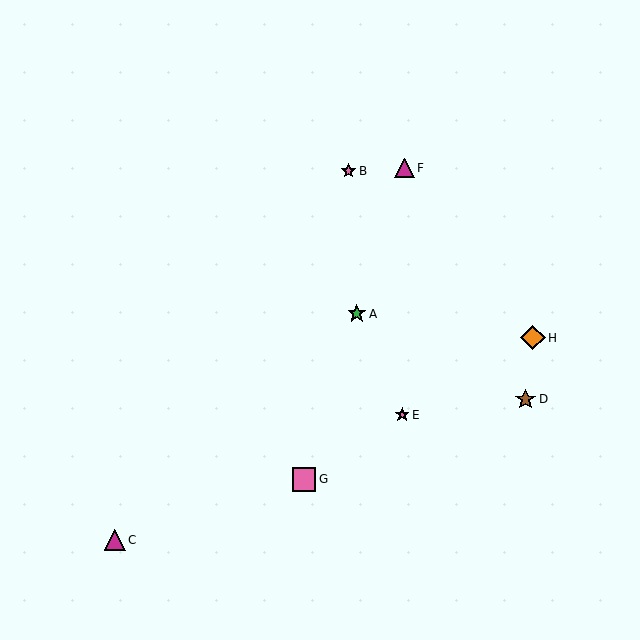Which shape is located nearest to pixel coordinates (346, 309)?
The green star (labeled A) at (357, 314) is nearest to that location.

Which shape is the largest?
The orange diamond (labeled H) is the largest.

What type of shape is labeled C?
Shape C is a magenta triangle.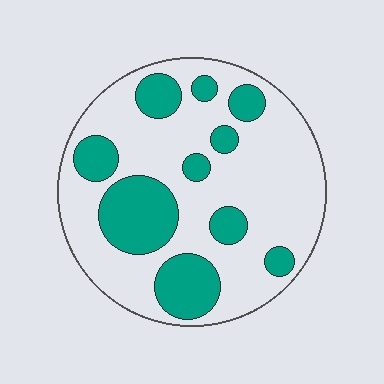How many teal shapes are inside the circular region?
10.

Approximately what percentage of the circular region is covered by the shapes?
Approximately 30%.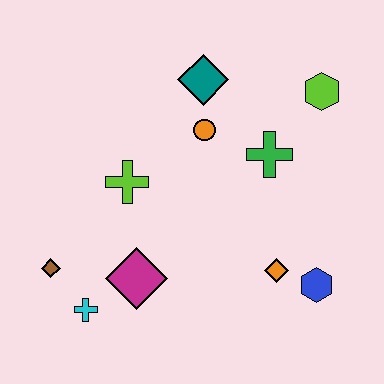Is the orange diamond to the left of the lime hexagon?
Yes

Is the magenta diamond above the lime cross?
No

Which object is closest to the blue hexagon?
The orange diamond is closest to the blue hexagon.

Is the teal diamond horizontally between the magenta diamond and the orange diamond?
Yes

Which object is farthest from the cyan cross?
The lime hexagon is farthest from the cyan cross.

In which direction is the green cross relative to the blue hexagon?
The green cross is above the blue hexagon.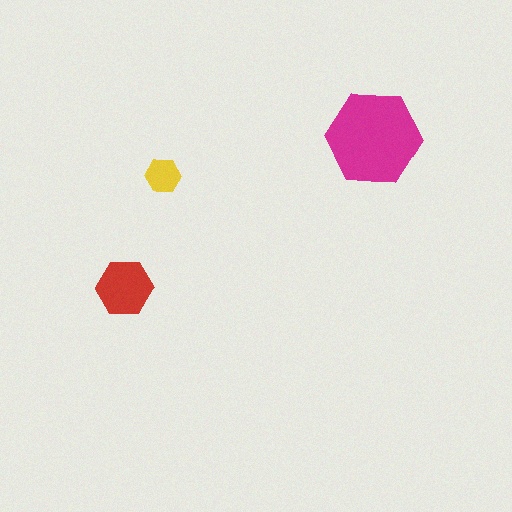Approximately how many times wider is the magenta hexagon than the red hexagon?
About 1.5 times wider.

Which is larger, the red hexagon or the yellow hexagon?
The red one.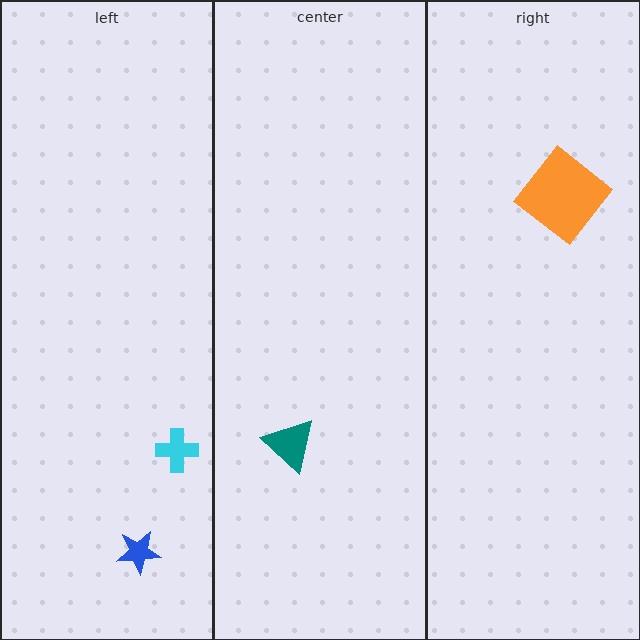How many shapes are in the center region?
1.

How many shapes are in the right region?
1.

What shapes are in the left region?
The blue star, the cyan cross.